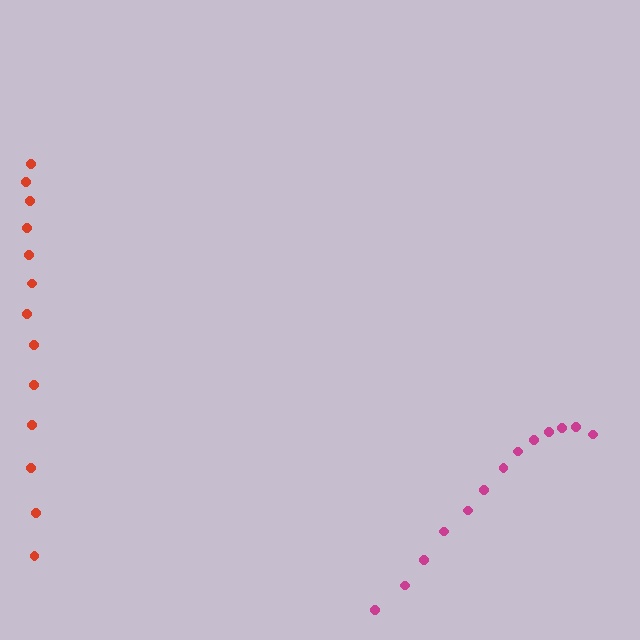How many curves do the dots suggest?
There are 2 distinct paths.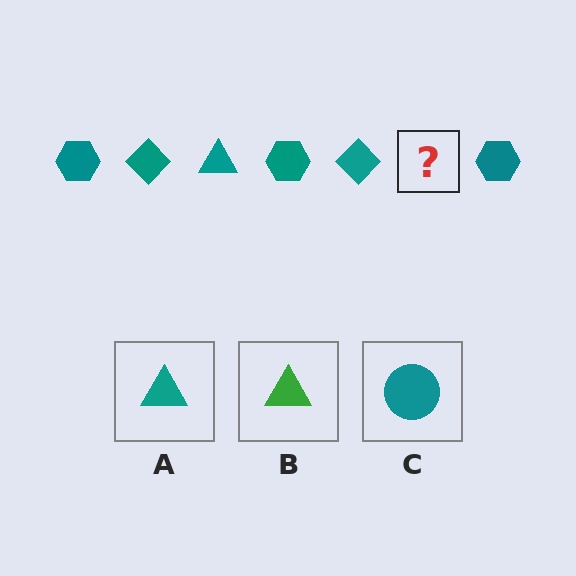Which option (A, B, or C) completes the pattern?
A.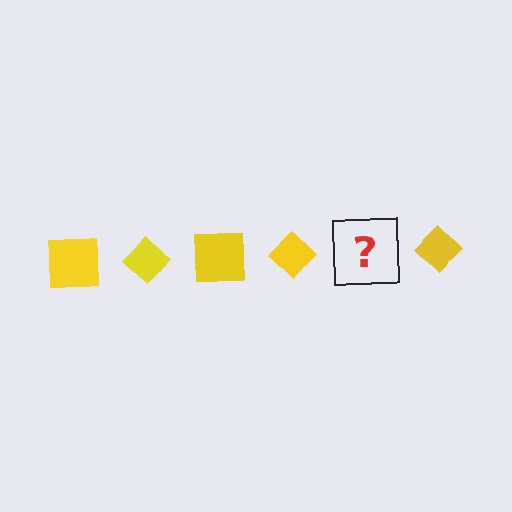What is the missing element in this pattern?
The missing element is a yellow square.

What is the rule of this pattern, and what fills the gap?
The rule is that the pattern cycles through square, diamond shapes in yellow. The gap should be filled with a yellow square.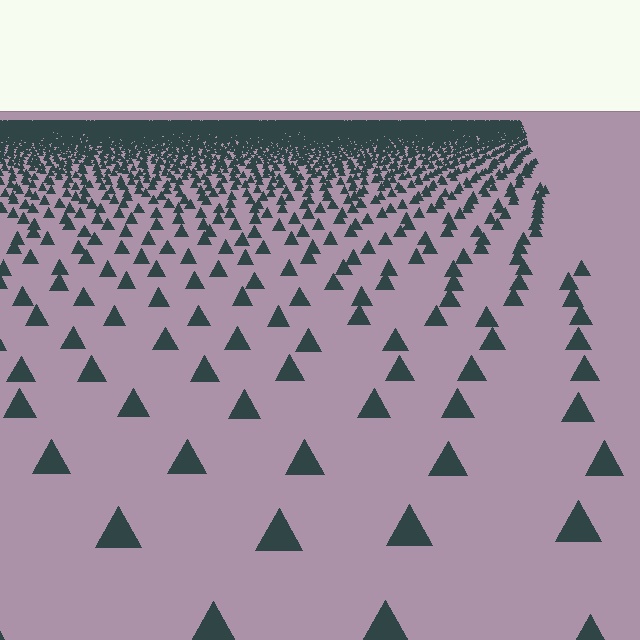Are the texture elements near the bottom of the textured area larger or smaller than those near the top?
Larger. Near the bottom, elements are closer to the viewer and appear at a bigger on-screen size.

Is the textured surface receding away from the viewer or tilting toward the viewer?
The surface is receding away from the viewer. Texture elements get smaller and denser toward the top.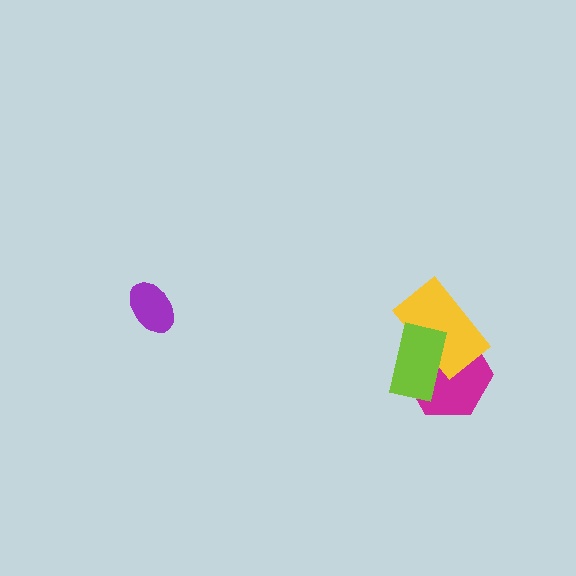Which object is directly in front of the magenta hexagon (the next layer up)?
The yellow rectangle is directly in front of the magenta hexagon.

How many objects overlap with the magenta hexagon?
2 objects overlap with the magenta hexagon.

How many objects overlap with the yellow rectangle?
2 objects overlap with the yellow rectangle.